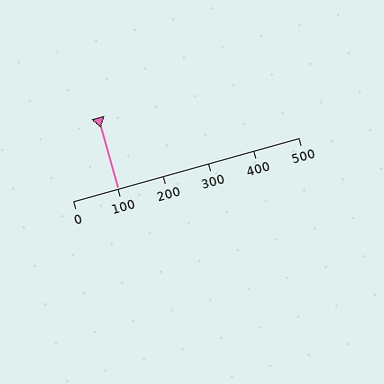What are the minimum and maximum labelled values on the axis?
The axis runs from 0 to 500.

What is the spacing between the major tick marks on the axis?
The major ticks are spaced 100 apart.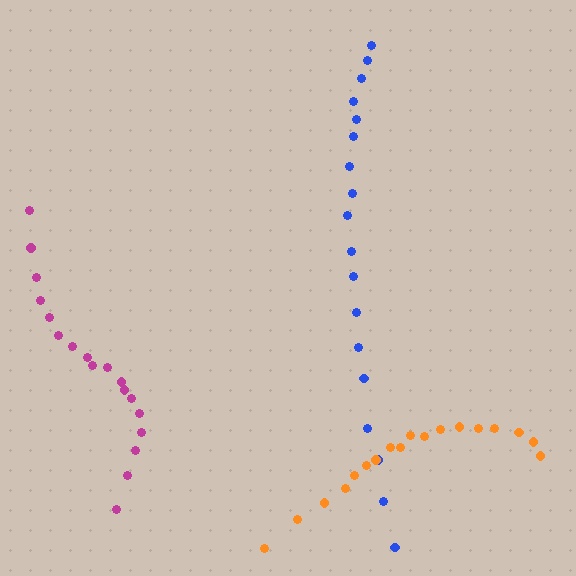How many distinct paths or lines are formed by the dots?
There are 3 distinct paths.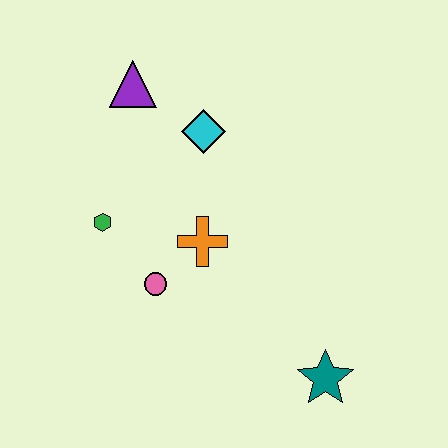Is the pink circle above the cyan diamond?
No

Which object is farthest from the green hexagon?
The teal star is farthest from the green hexagon.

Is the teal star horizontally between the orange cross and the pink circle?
No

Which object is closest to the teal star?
The orange cross is closest to the teal star.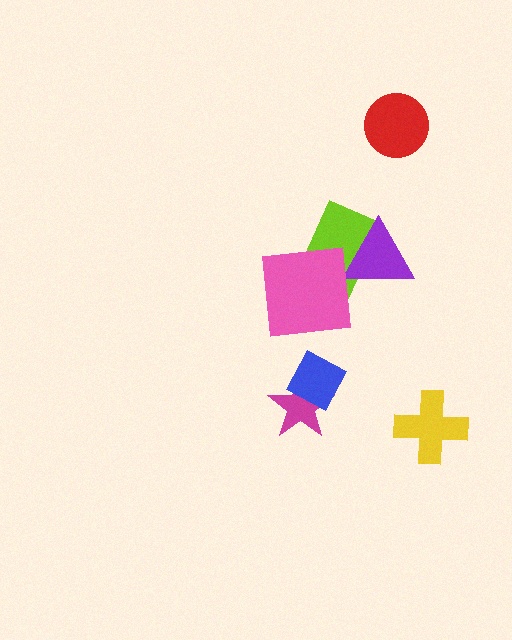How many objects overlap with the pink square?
1 object overlaps with the pink square.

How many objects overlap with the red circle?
0 objects overlap with the red circle.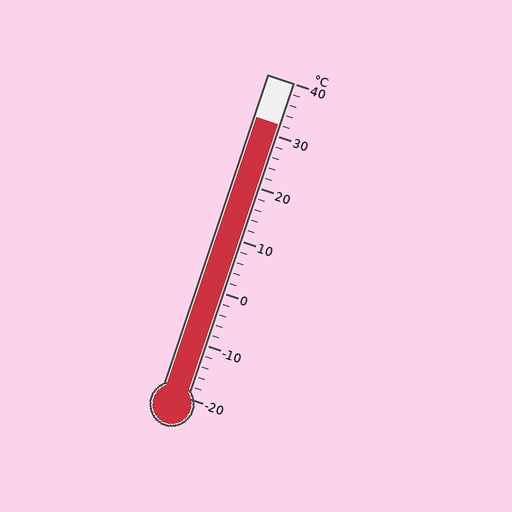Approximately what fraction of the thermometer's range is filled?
The thermometer is filled to approximately 85% of its range.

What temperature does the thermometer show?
The thermometer shows approximately 32°C.